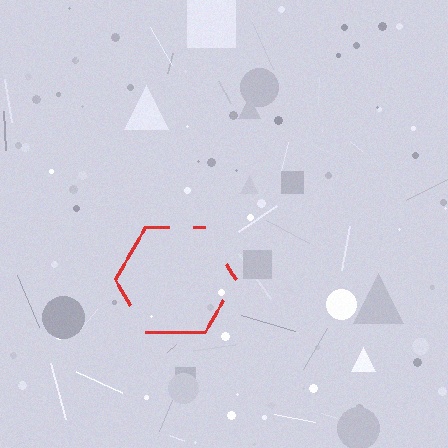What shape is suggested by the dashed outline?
The dashed outline suggests a hexagon.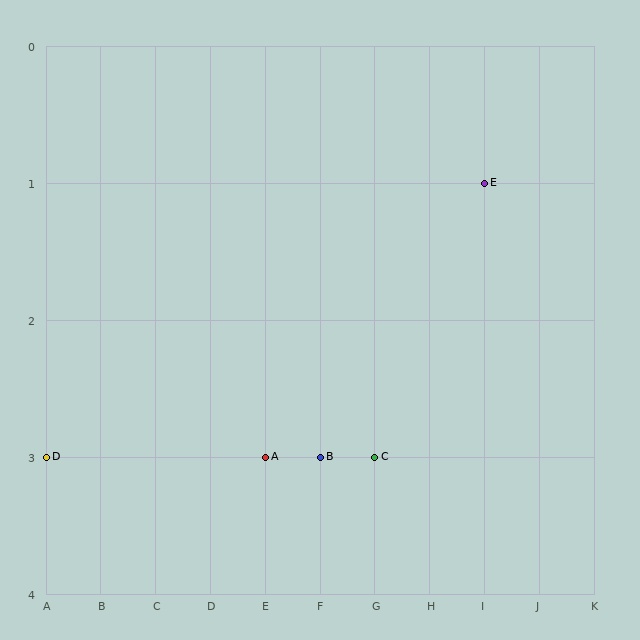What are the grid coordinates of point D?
Point D is at grid coordinates (A, 3).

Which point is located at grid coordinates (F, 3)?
Point B is at (F, 3).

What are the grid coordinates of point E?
Point E is at grid coordinates (I, 1).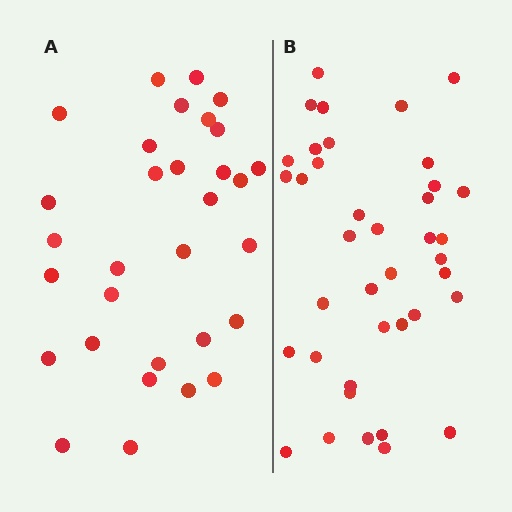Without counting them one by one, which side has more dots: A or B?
Region B (the right region) has more dots.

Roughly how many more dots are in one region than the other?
Region B has roughly 8 or so more dots than region A.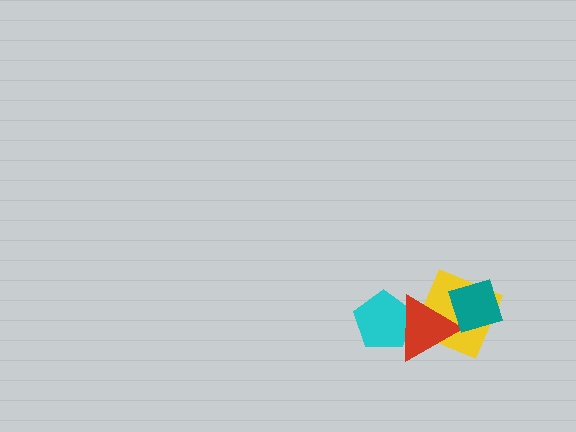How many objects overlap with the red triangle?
3 objects overlap with the red triangle.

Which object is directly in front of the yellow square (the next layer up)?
The red triangle is directly in front of the yellow square.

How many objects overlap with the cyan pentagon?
1 object overlaps with the cyan pentagon.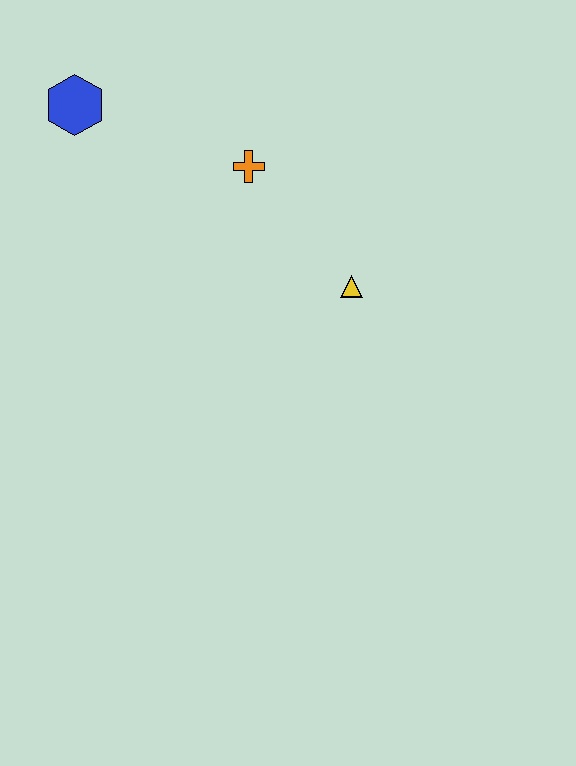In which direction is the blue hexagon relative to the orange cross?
The blue hexagon is to the left of the orange cross.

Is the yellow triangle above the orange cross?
No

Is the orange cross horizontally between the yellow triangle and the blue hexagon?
Yes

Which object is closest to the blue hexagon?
The orange cross is closest to the blue hexagon.